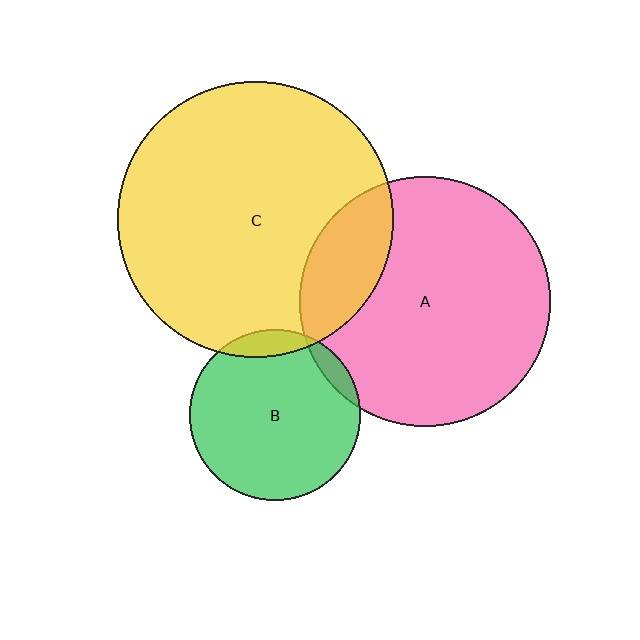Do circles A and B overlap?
Yes.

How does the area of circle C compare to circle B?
Approximately 2.6 times.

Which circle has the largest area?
Circle C (yellow).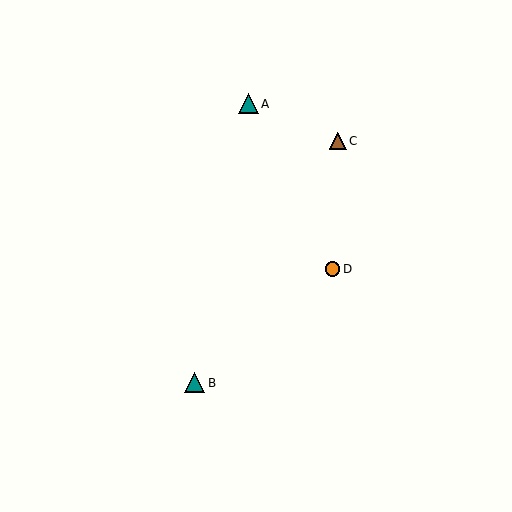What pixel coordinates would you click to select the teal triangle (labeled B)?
Click at (195, 383) to select the teal triangle B.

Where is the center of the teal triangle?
The center of the teal triangle is at (195, 383).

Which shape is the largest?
The teal triangle (labeled B) is the largest.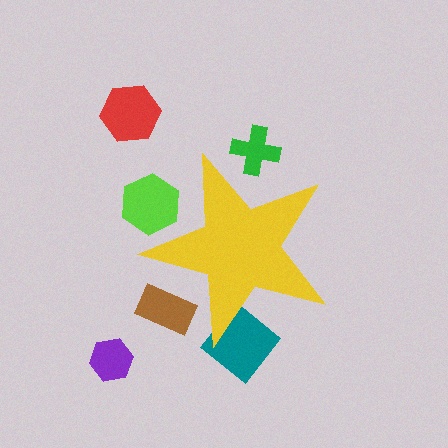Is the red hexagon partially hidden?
No, the red hexagon is fully visible.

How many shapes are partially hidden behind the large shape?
4 shapes are partially hidden.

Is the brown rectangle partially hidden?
Yes, the brown rectangle is partially hidden behind the yellow star.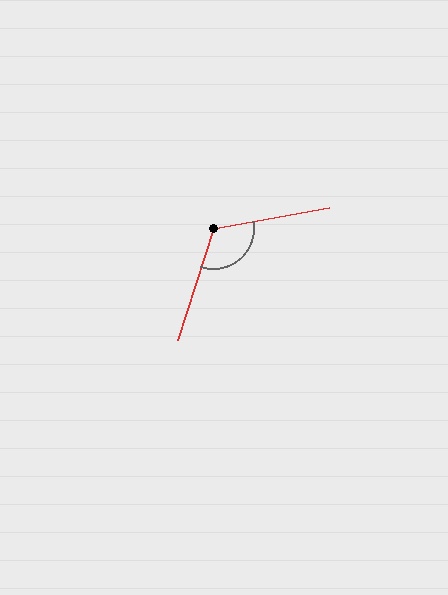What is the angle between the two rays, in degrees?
Approximately 118 degrees.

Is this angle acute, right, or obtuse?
It is obtuse.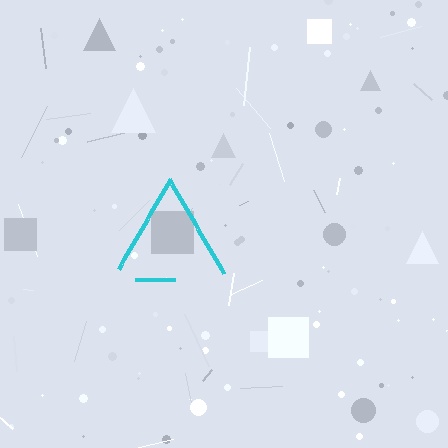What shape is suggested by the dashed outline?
The dashed outline suggests a triangle.